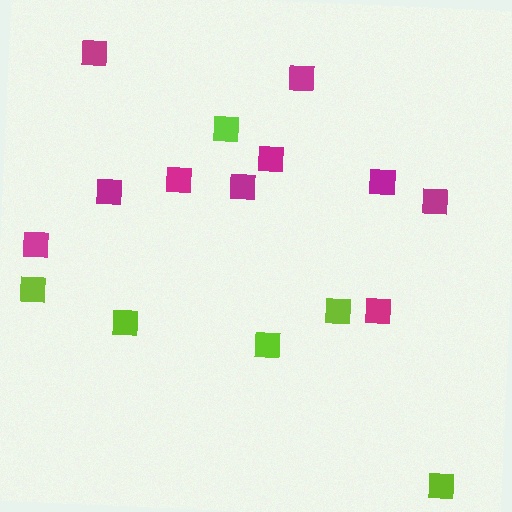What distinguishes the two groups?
There are 2 groups: one group of lime squares (6) and one group of magenta squares (10).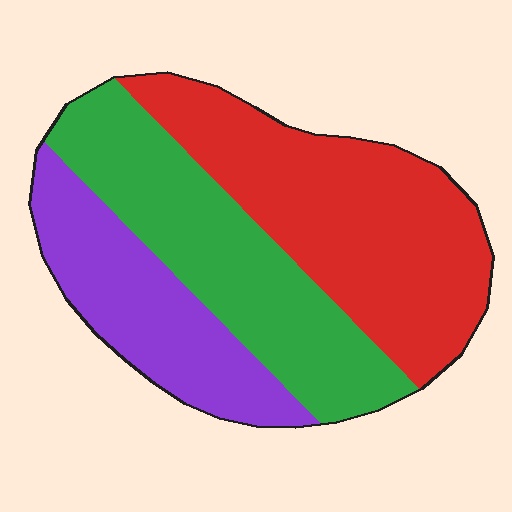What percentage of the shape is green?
Green takes up about one third (1/3) of the shape.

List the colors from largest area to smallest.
From largest to smallest: red, green, purple.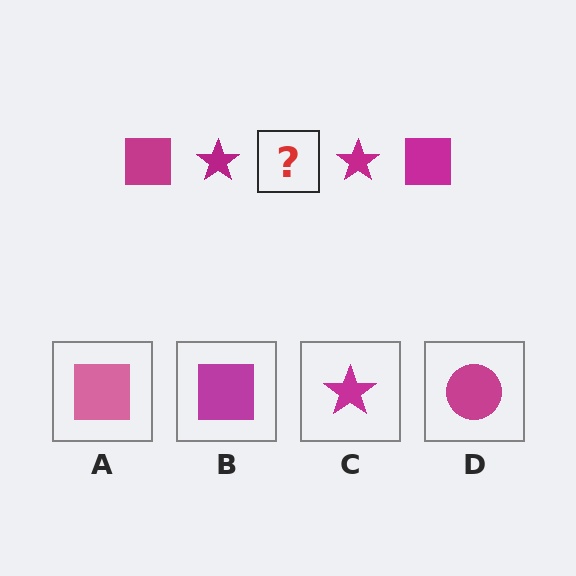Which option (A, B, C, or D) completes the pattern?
B.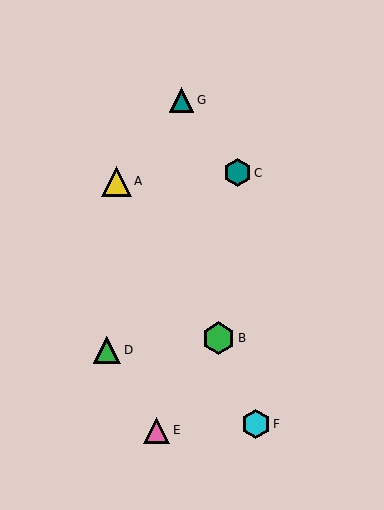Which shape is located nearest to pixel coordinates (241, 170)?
The teal hexagon (labeled C) at (237, 173) is nearest to that location.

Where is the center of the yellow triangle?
The center of the yellow triangle is at (116, 181).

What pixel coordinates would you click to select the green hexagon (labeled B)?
Click at (219, 338) to select the green hexagon B.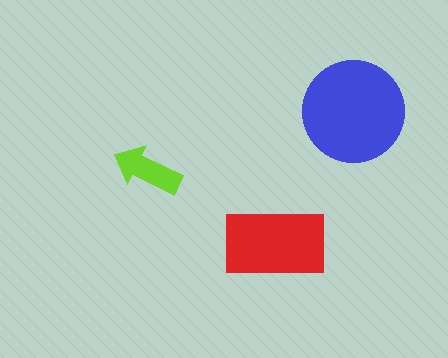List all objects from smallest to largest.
The lime arrow, the red rectangle, the blue circle.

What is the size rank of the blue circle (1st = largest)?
1st.